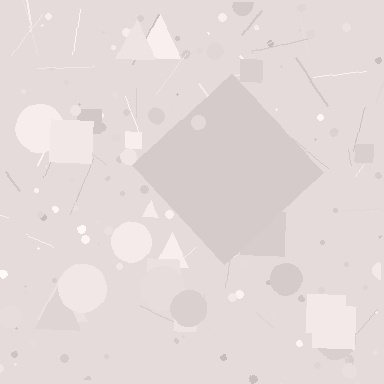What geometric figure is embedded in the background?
A diamond is embedded in the background.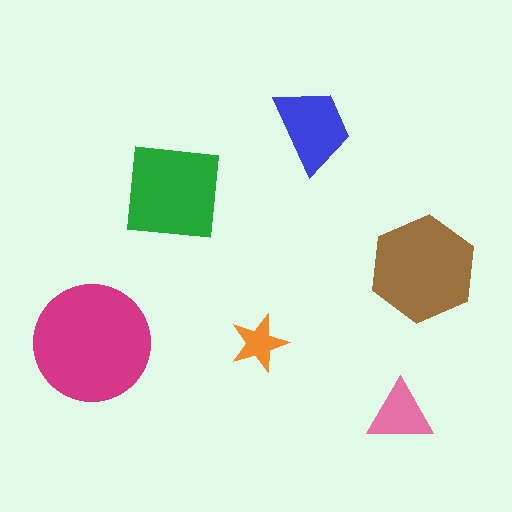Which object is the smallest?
The orange star.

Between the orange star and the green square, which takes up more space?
The green square.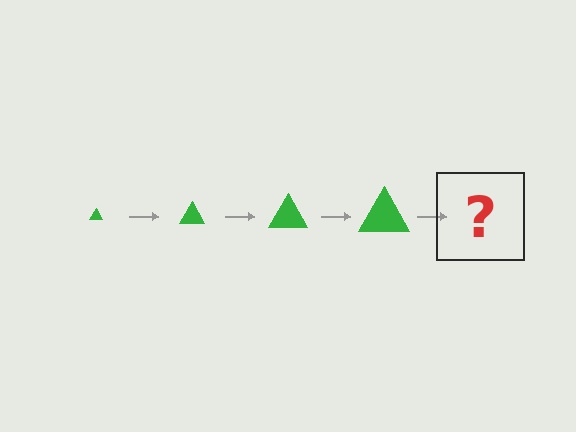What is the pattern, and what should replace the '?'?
The pattern is that the triangle gets progressively larger each step. The '?' should be a green triangle, larger than the previous one.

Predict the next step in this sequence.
The next step is a green triangle, larger than the previous one.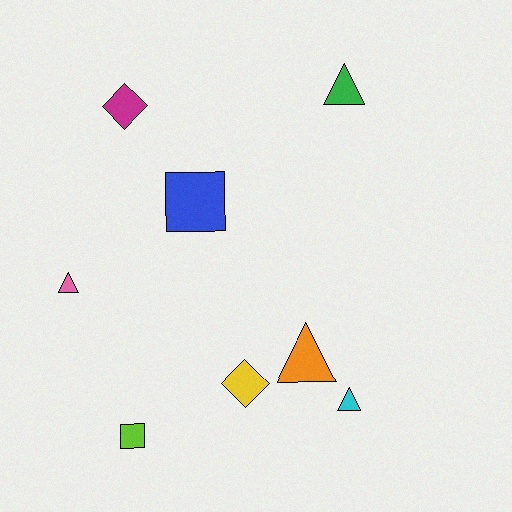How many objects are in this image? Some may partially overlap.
There are 8 objects.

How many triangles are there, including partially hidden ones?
There are 4 triangles.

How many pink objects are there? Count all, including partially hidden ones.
There is 1 pink object.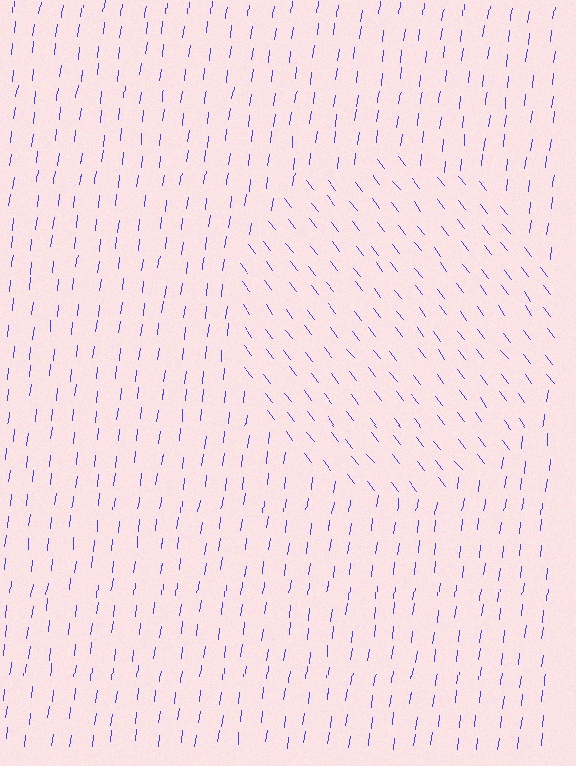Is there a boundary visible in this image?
Yes, there is a texture boundary formed by a change in line orientation.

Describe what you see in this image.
The image is filled with small blue line segments. A circle region in the image has lines oriented differently from the surrounding lines, creating a visible texture boundary.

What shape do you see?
I see a circle.